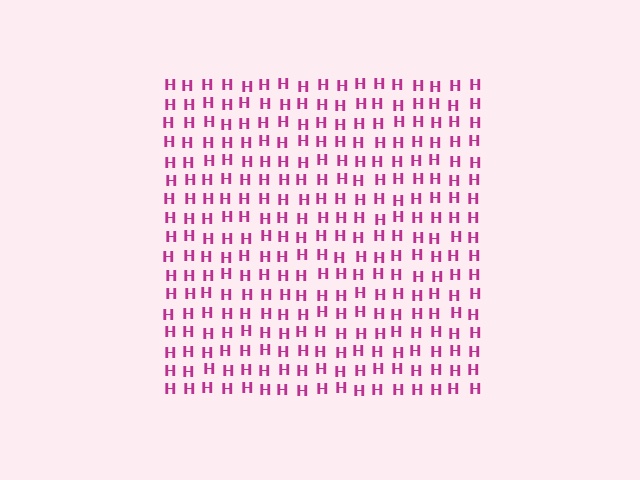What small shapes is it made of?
It is made of small letter H's.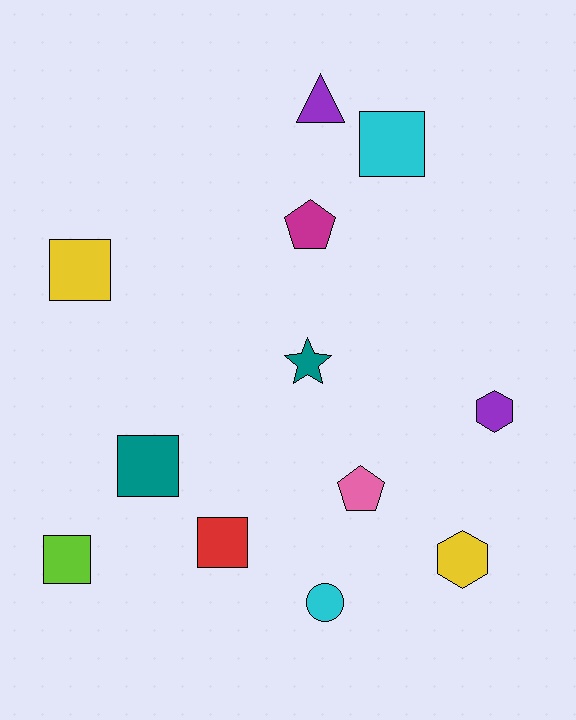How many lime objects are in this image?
There is 1 lime object.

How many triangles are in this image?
There is 1 triangle.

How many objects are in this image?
There are 12 objects.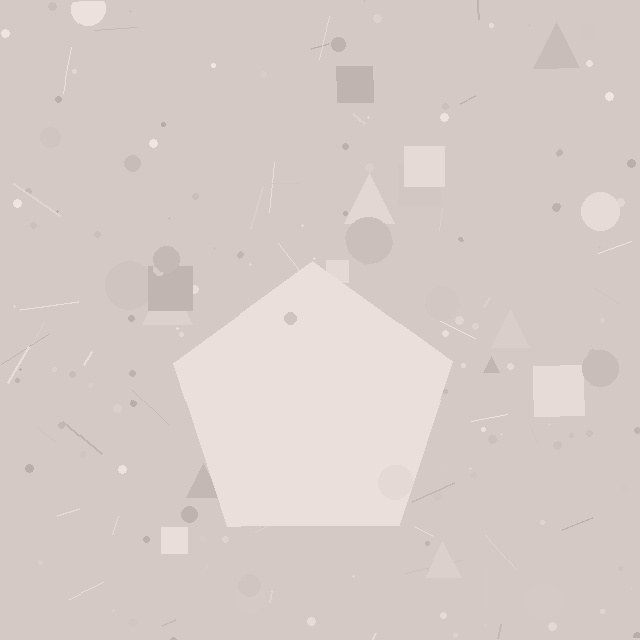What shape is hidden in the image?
A pentagon is hidden in the image.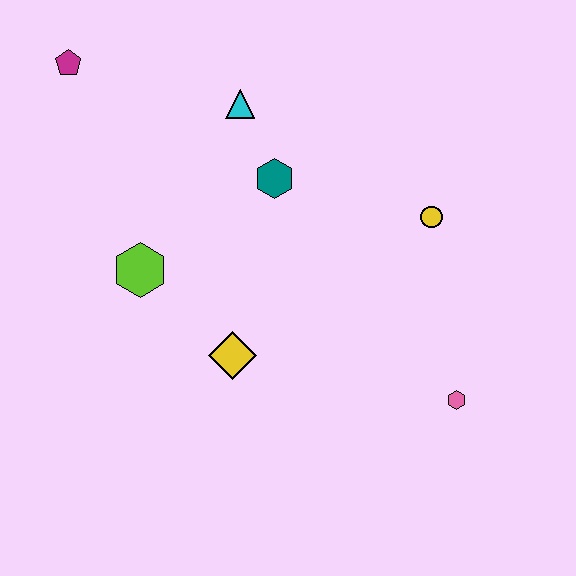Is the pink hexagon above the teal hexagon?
No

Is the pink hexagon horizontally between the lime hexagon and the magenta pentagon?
No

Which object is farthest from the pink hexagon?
The magenta pentagon is farthest from the pink hexagon.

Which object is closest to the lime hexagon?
The yellow diamond is closest to the lime hexagon.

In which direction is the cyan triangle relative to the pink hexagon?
The cyan triangle is above the pink hexagon.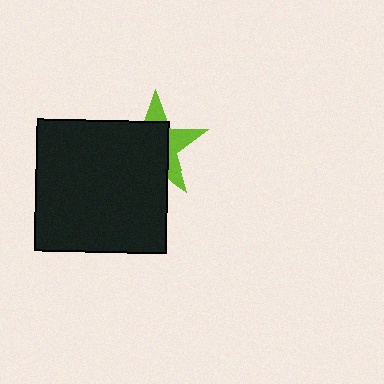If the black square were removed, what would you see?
You would see the complete lime star.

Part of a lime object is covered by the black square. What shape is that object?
It is a star.